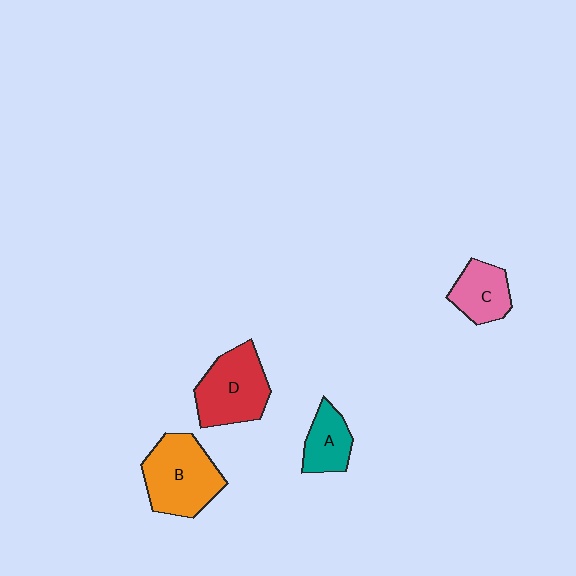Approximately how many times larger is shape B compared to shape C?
Approximately 1.7 times.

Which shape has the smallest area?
Shape A (teal).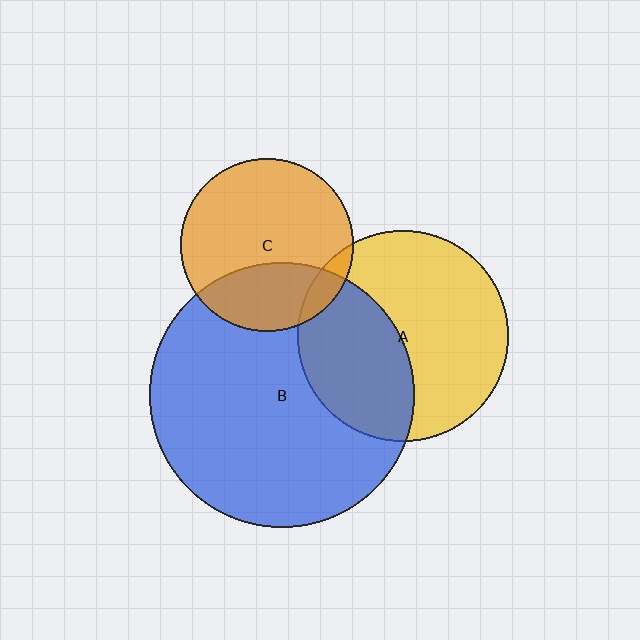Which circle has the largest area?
Circle B (blue).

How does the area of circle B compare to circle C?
Approximately 2.3 times.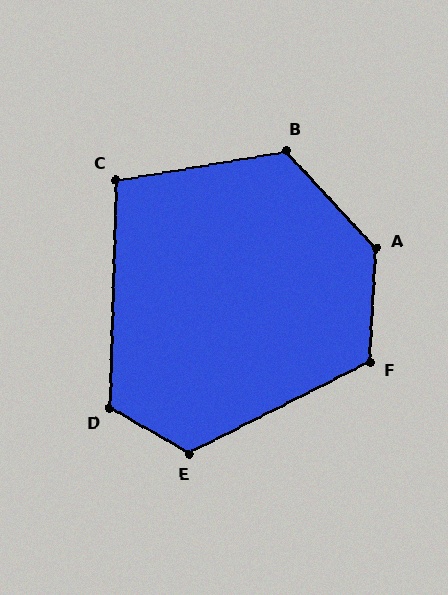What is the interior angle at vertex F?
Approximately 120 degrees (obtuse).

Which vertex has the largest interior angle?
A, at approximately 135 degrees.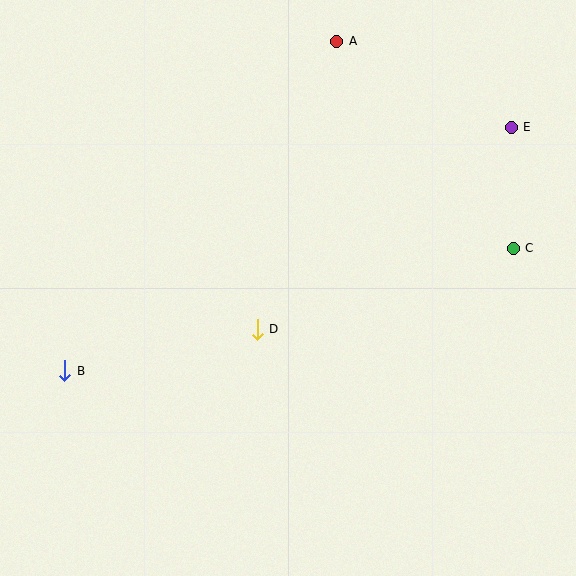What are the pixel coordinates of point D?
Point D is at (257, 329).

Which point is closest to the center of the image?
Point D at (257, 329) is closest to the center.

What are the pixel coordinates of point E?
Point E is at (511, 127).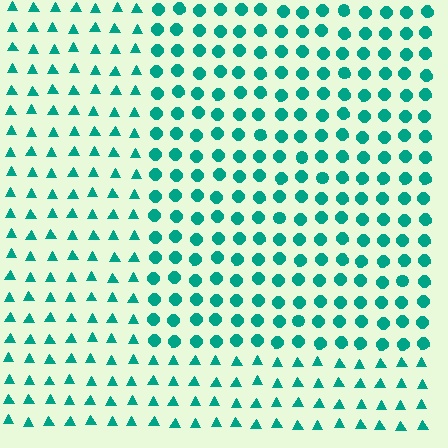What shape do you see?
I see a rectangle.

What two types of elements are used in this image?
The image uses circles inside the rectangle region and triangles outside it.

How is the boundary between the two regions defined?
The boundary is defined by a change in element shape: circles inside vs. triangles outside. All elements share the same color and spacing.